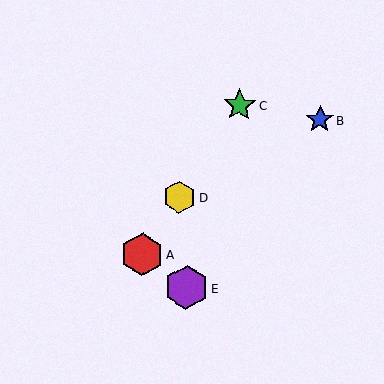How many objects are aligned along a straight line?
3 objects (A, C, D) are aligned along a straight line.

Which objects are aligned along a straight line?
Objects A, C, D are aligned along a straight line.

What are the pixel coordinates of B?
Object B is at (320, 120).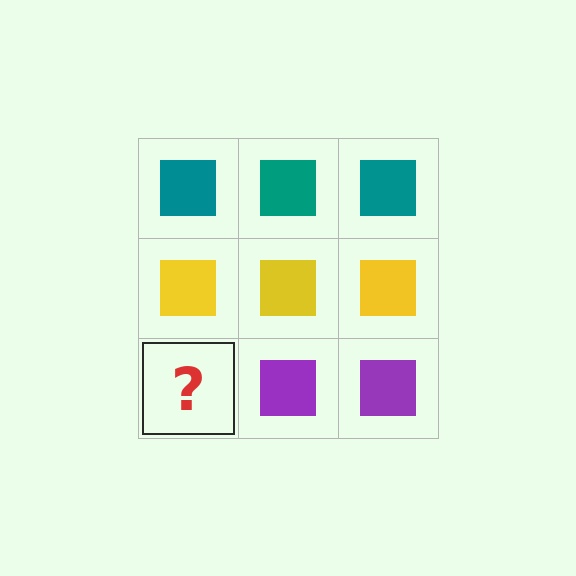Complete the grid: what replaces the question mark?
The question mark should be replaced with a purple square.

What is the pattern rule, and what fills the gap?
The rule is that each row has a consistent color. The gap should be filled with a purple square.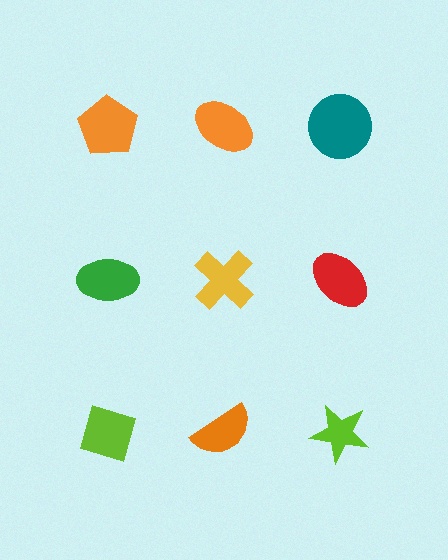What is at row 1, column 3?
A teal circle.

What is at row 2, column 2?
A yellow cross.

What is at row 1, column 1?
An orange pentagon.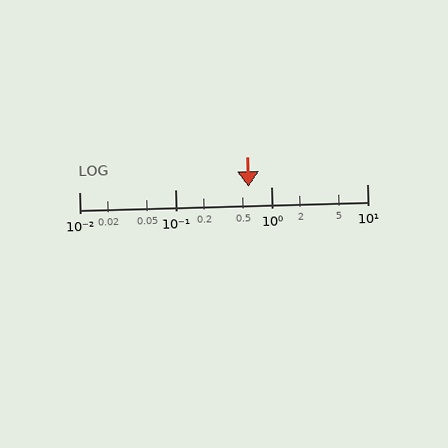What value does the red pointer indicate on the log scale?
The pointer indicates approximately 0.58.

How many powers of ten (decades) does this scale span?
The scale spans 3 decades, from 0.01 to 10.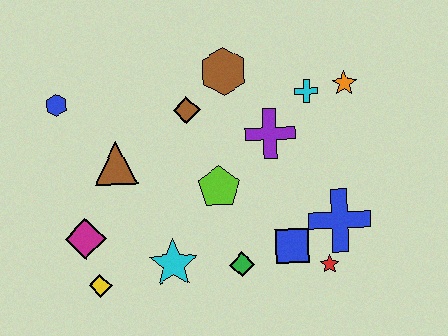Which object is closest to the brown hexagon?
The brown diamond is closest to the brown hexagon.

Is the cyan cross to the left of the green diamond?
No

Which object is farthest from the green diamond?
The blue hexagon is farthest from the green diamond.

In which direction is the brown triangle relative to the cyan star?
The brown triangle is above the cyan star.